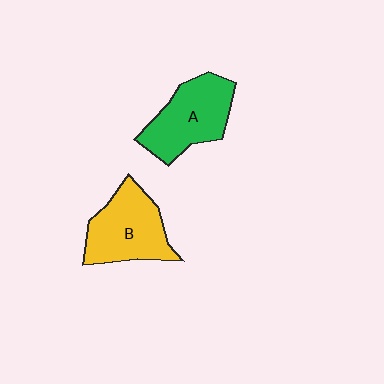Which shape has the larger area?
Shape B (yellow).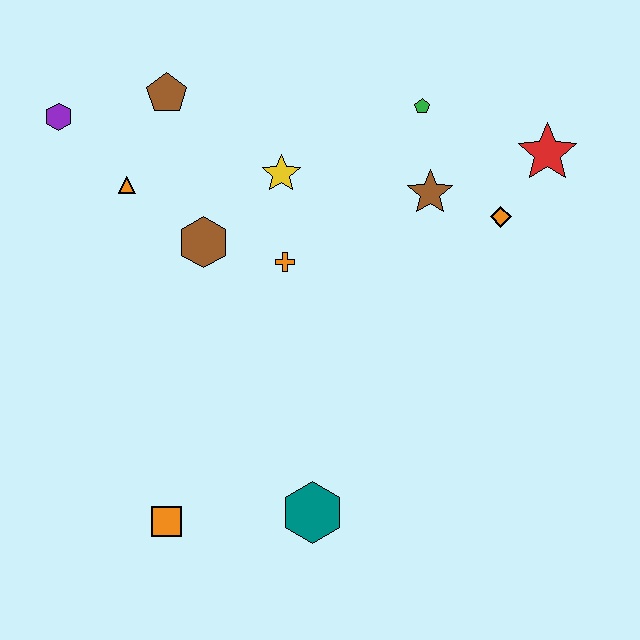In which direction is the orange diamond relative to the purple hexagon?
The orange diamond is to the right of the purple hexagon.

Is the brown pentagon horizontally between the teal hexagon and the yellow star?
No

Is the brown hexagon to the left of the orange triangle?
No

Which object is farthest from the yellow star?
The orange square is farthest from the yellow star.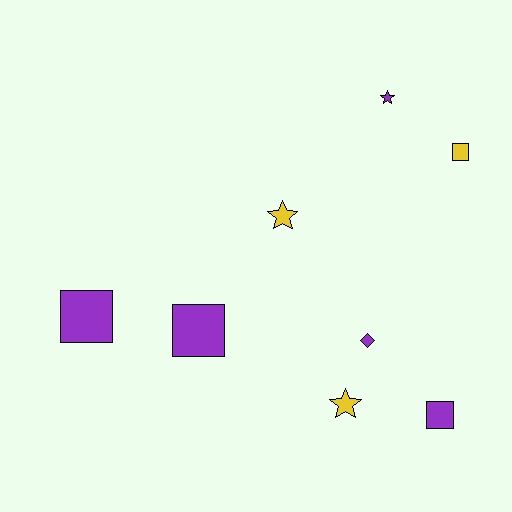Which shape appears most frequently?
Square, with 4 objects.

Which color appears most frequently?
Purple, with 5 objects.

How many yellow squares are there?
There is 1 yellow square.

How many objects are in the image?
There are 8 objects.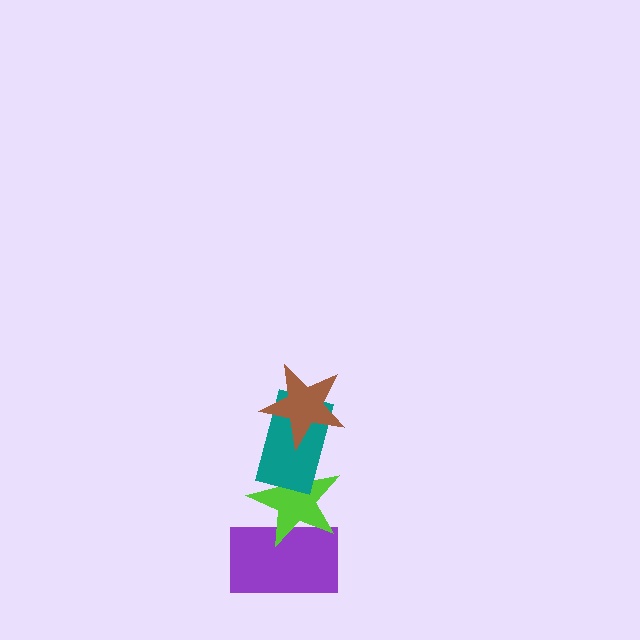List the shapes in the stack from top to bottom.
From top to bottom: the brown star, the teal rectangle, the lime star, the purple rectangle.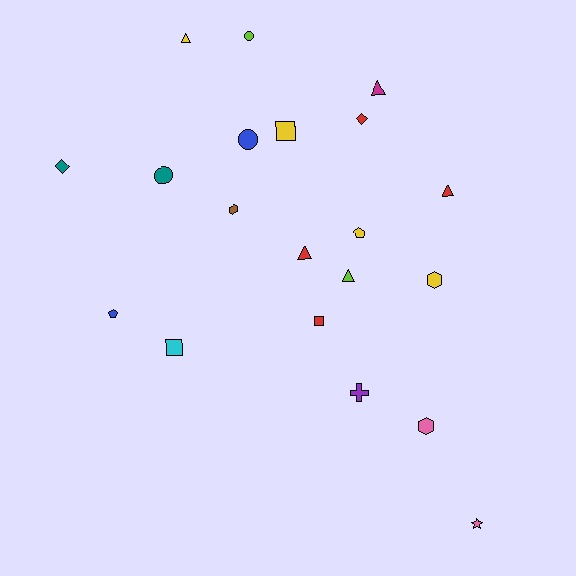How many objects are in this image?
There are 20 objects.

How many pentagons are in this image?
There are 2 pentagons.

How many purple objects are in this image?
There is 1 purple object.